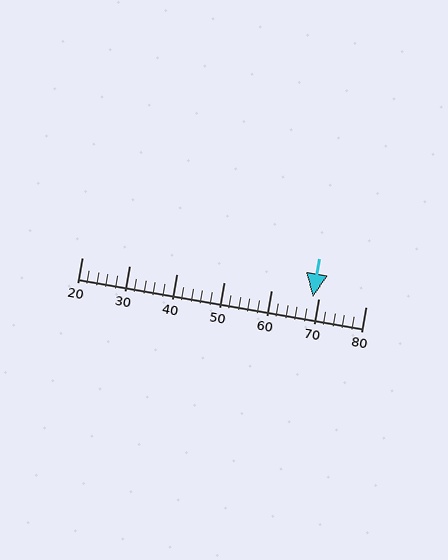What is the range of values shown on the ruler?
The ruler shows values from 20 to 80.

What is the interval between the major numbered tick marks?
The major tick marks are spaced 10 units apart.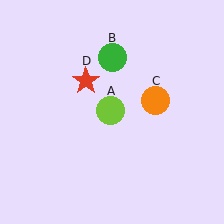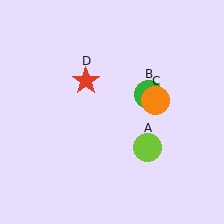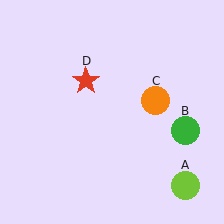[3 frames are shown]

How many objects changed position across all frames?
2 objects changed position: lime circle (object A), green circle (object B).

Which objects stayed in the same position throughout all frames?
Orange circle (object C) and red star (object D) remained stationary.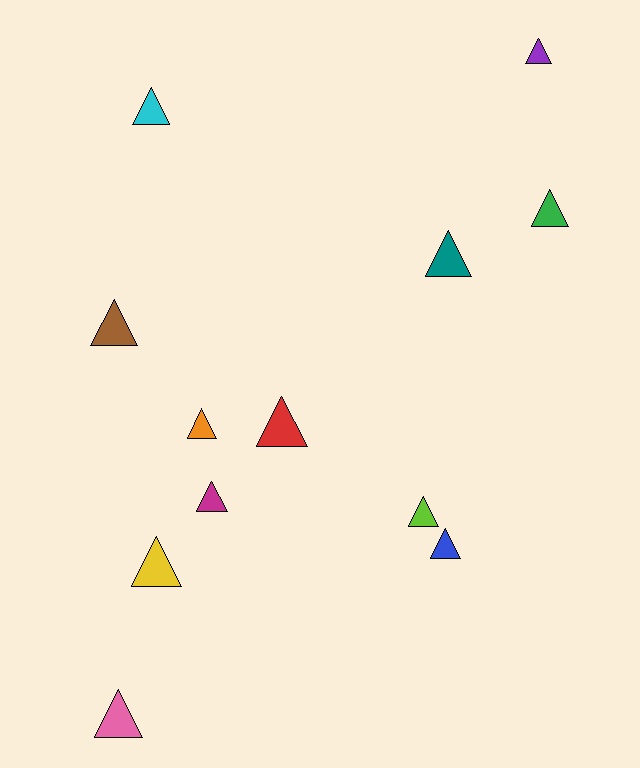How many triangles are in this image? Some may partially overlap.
There are 12 triangles.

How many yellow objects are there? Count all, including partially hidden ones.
There is 1 yellow object.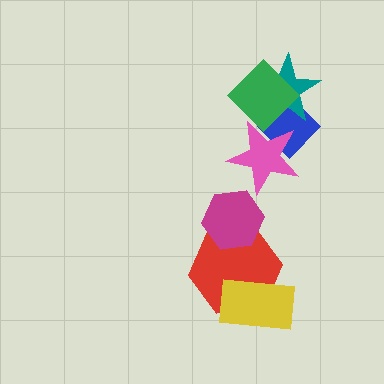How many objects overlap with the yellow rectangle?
1 object overlaps with the yellow rectangle.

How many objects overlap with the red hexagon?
2 objects overlap with the red hexagon.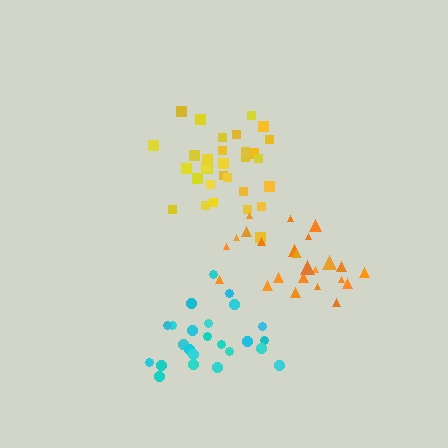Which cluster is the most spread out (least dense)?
Cyan.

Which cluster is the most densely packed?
Yellow.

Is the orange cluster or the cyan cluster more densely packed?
Orange.